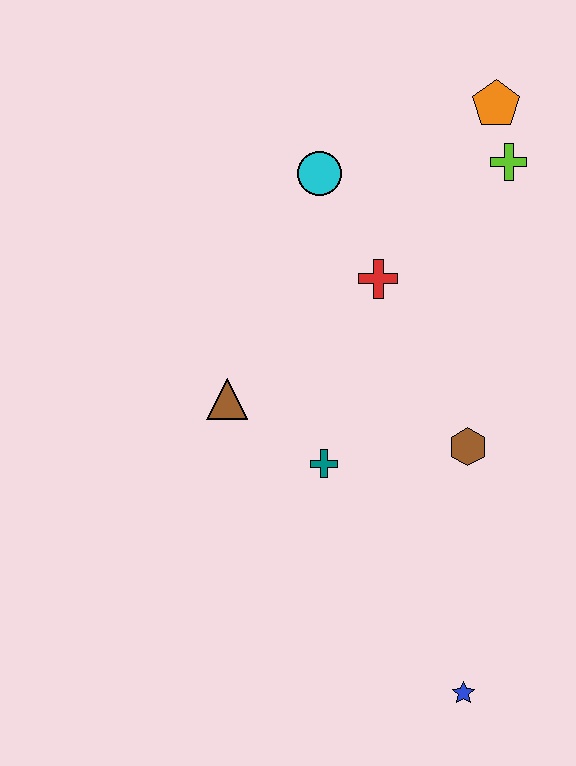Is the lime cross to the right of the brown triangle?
Yes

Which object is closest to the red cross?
The cyan circle is closest to the red cross.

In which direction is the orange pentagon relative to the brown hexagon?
The orange pentagon is above the brown hexagon.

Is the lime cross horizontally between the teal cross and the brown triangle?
No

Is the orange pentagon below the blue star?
No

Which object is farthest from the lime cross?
The blue star is farthest from the lime cross.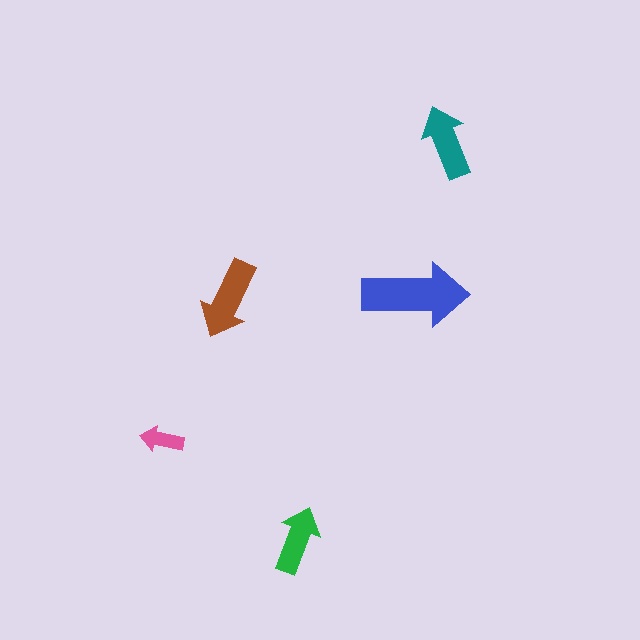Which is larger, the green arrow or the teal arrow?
The teal one.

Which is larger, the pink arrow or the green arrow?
The green one.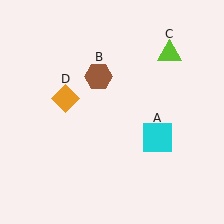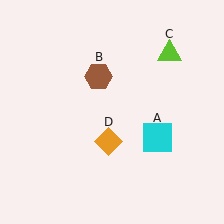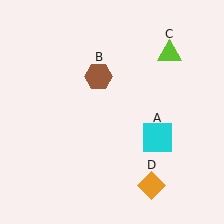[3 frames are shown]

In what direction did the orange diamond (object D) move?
The orange diamond (object D) moved down and to the right.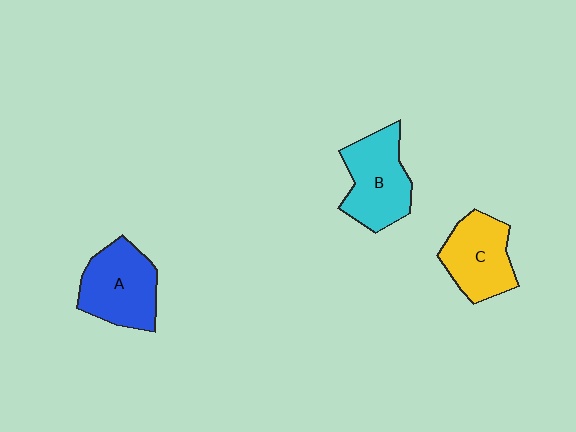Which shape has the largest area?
Shape A (blue).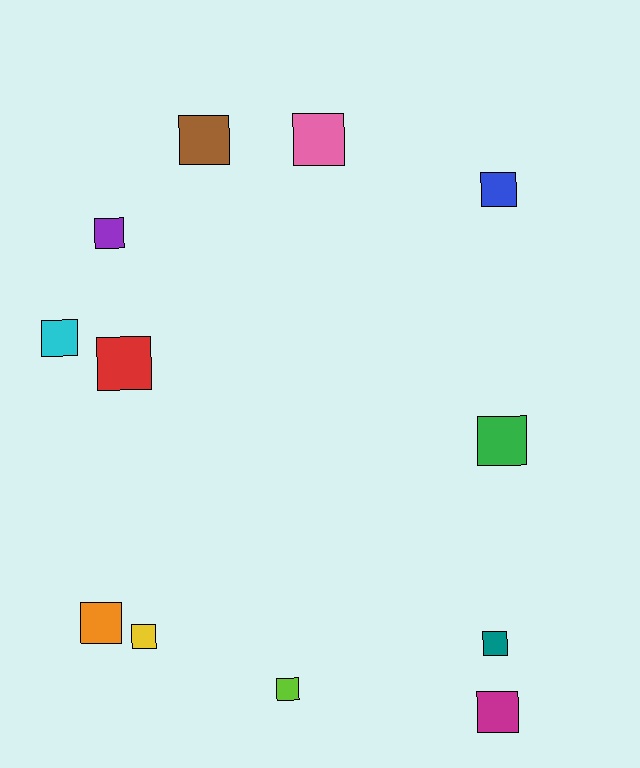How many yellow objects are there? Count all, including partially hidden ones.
There is 1 yellow object.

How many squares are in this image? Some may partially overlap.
There are 12 squares.